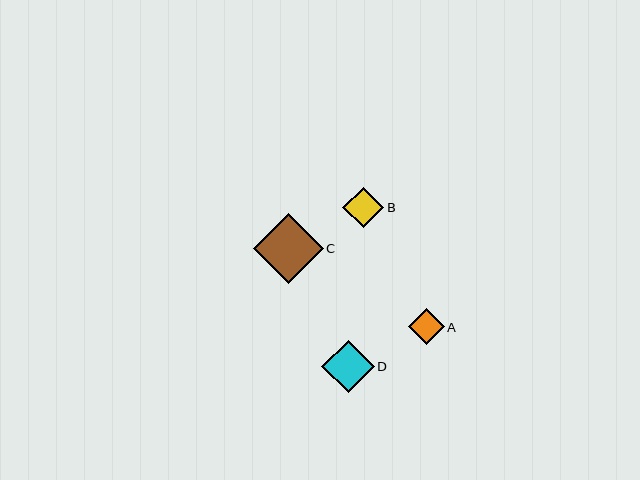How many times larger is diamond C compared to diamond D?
Diamond C is approximately 1.3 times the size of diamond D.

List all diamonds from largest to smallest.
From largest to smallest: C, D, B, A.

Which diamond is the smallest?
Diamond A is the smallest with a size of approximately 36 pixels.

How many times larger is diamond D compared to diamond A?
Diamond D is approximately 1.5 times the size of diamond A.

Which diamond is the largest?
Diamond C is the largest with a size of approximately 70 pixels.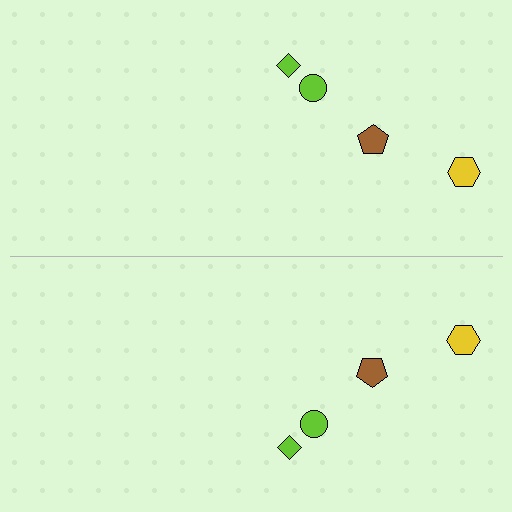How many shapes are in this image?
There are 8 shapes in this image.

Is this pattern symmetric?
Yes, this pattern has bilateral (reflection) symmetry.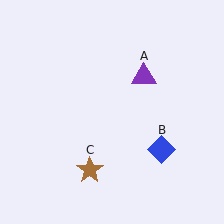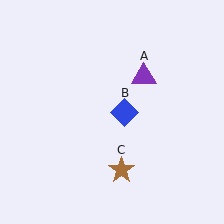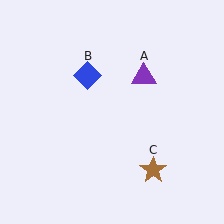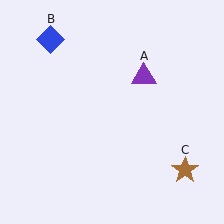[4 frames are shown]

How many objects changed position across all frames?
2 objects changed position: blue diamond (object B), brown star (object C).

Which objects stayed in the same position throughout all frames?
Purple triangle (object A) remained stationary.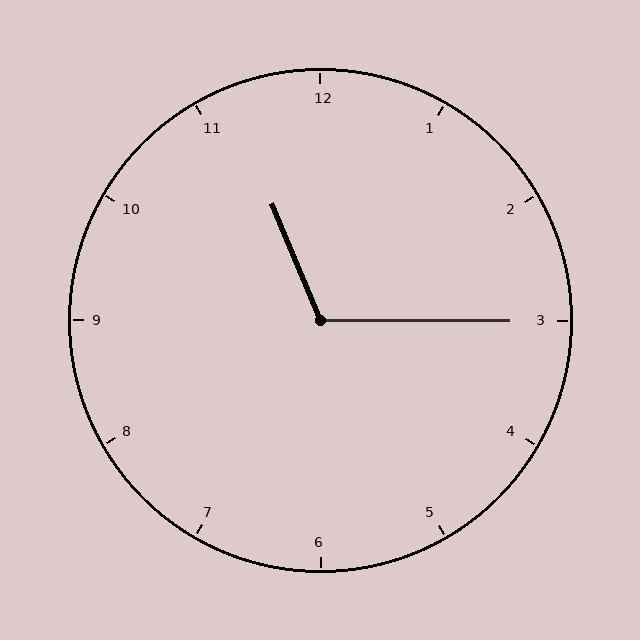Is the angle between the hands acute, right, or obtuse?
It is obtuse.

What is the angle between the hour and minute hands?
Approximately 112 degrees.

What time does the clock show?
11:15.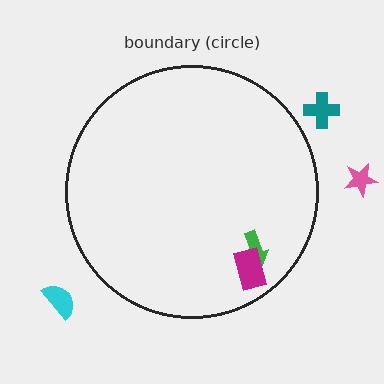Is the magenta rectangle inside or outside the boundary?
Inside.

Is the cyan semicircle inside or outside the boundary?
Outside.